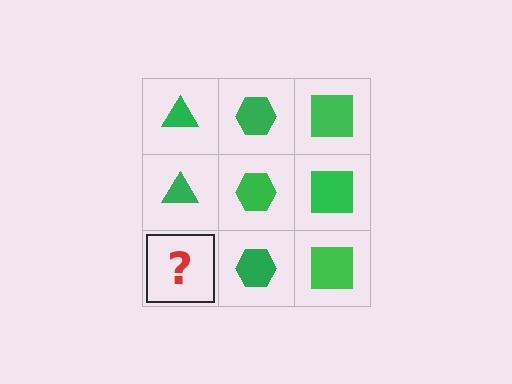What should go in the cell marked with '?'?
The missing cell should contain a green triangle.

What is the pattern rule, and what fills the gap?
The rule is that each column has a consistent shape. The gap should be filled with a green triangle.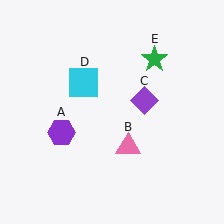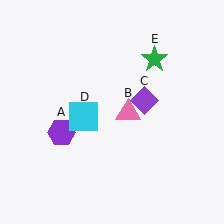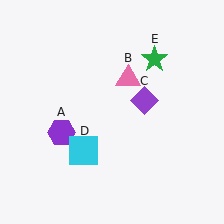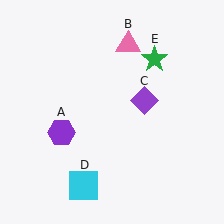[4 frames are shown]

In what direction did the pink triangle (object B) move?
The pink triangle (object B) moved up.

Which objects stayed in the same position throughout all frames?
Purple hexagon (object A) and purple diamond (object C) and green star (object E) remained stationary.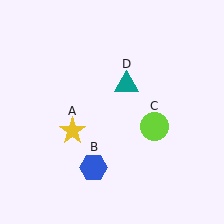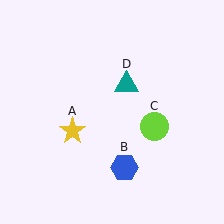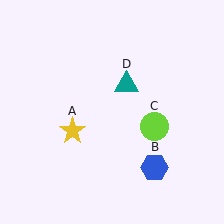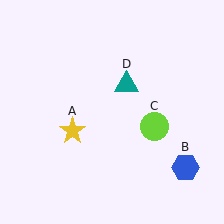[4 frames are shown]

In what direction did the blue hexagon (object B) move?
The blue hexagon (object B) moved right.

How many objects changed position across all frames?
1 object changed position: blue hexagon (object B).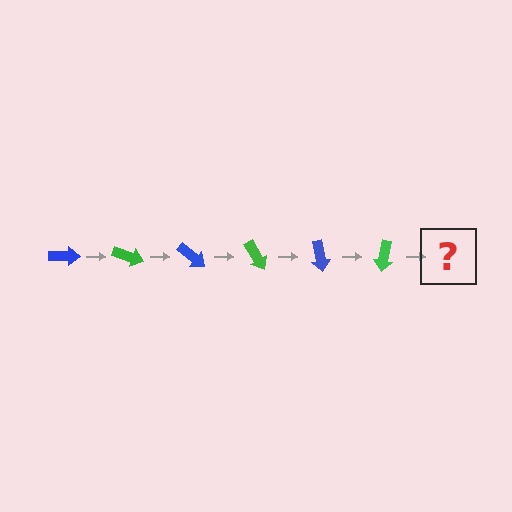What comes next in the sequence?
The next element should be a blue arrow, rotated 120 degrees from the start.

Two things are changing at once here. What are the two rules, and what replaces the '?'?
The two rules are that it rotates 20 degrees each step and the color cycles through blue and green. The '?' should be a blue arrow, rotated 120 degrees from the start.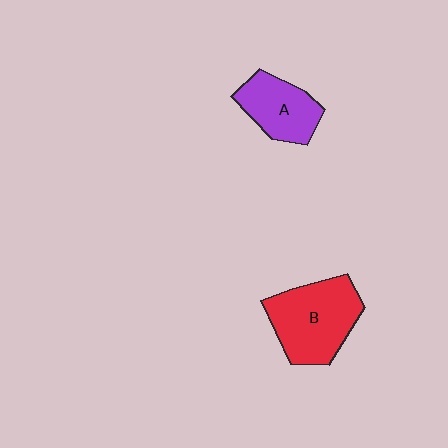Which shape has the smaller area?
Shape A (purple).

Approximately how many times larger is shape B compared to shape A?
Approximately 1.5 times.